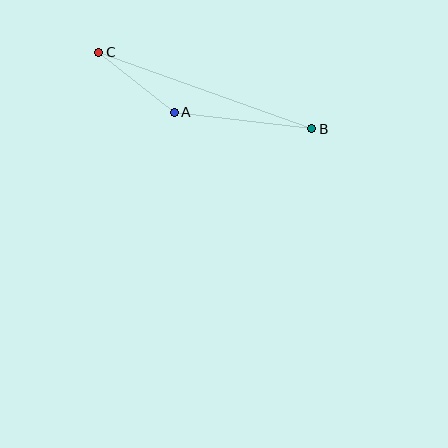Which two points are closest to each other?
Points A and C are closest to each other.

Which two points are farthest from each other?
Points B and C are farthest from each other.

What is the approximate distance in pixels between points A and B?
The distance between A and B is approximately 139 pixels.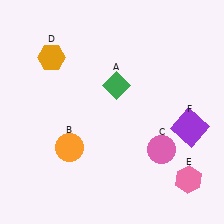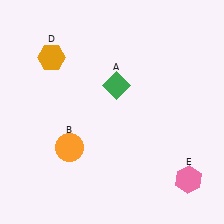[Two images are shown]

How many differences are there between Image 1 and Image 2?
There are 2 differences between the two images.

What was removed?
The purple square (F), the pink circle (C) were removed in Image 2.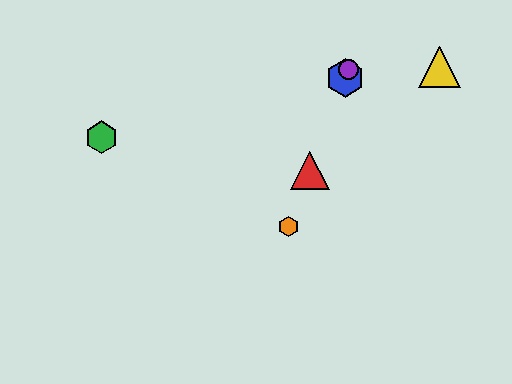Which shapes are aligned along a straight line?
The red triangle, the blue hexagon, the purple circle, the orange hexagon are aligned along a straight line.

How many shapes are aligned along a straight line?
4 shapes (the red triangle, the blue hexagon, the purple circle, the orange hexagon) are aligned along a straight line.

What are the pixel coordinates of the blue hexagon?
The blue hexagon is at (345, 78).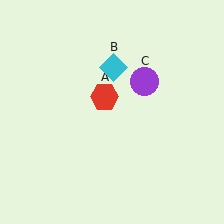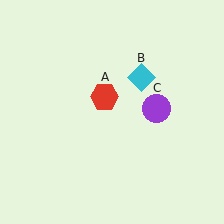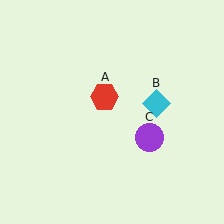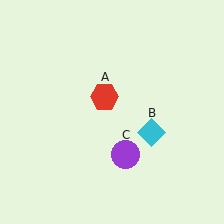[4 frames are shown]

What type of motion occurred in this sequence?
The cyan diamond (object B), purple circle (object C) rotated clockwise around the center of the scene.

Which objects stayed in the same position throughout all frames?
Red hexagon (object A) remained stationary.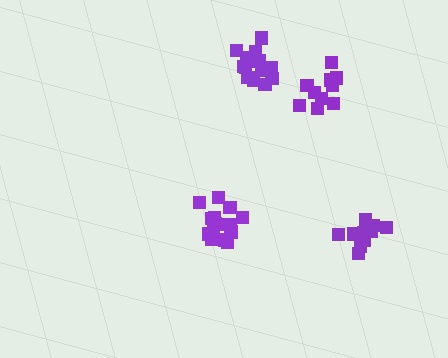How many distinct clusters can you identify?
There are 4 distinct clusters.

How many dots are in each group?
Group 1: 15 dots, Group 2: 11 dots, Group 3: 10 dots, Group 4: 14 dots (50 total).